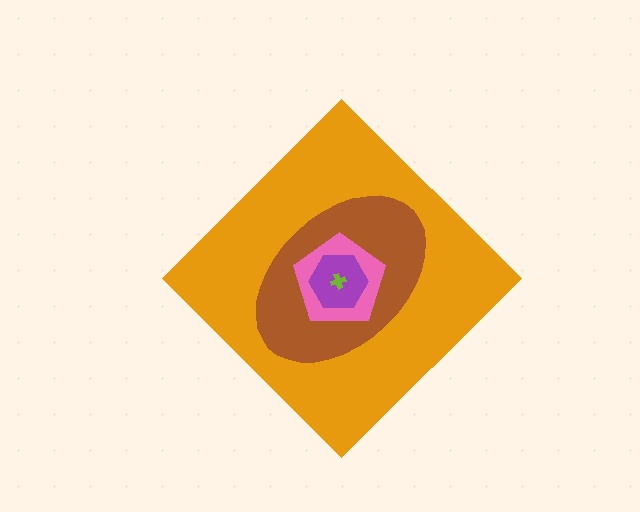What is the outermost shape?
The orange diamond.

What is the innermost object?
The lime cross.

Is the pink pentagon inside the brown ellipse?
Yes.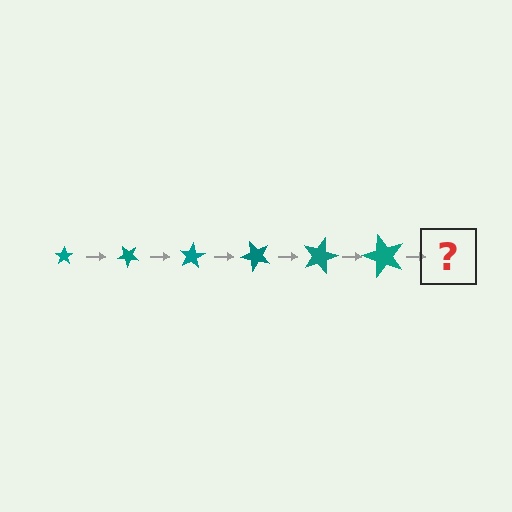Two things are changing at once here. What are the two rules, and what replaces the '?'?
The two rules are that the star grows larger each step and it rotates 40 degrees each step. The '?' should be a star, larger than the previous one and rotated 240 degrees from the start.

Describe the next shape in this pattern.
It should be a star, larger than the previous one and rotated 240 degrees from the start.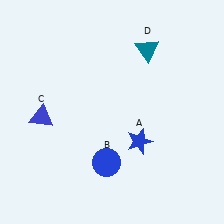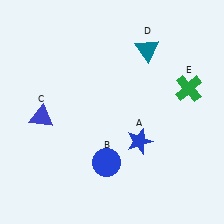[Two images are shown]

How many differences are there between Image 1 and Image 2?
There is 1 difference between the two images.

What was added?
A green cross (E) was added in Image 2.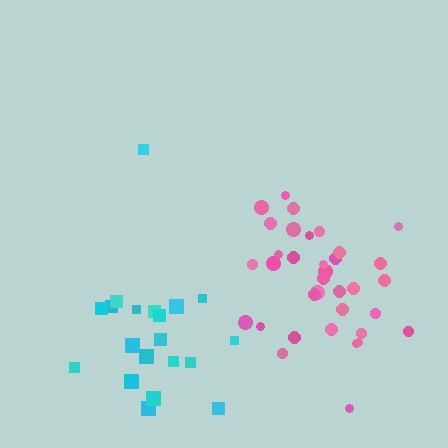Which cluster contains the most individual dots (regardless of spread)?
Pink (35).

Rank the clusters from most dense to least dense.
pink, cyan.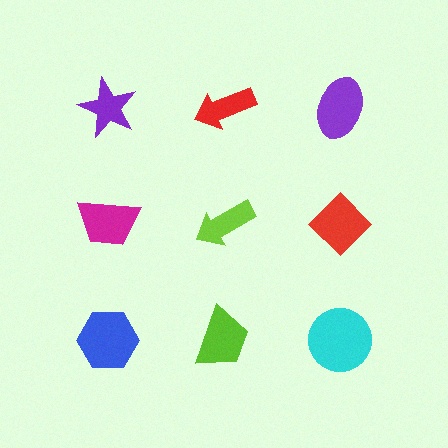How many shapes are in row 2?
3 shapes.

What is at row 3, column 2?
A lime trapezoid.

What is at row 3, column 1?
A blue hexagon.